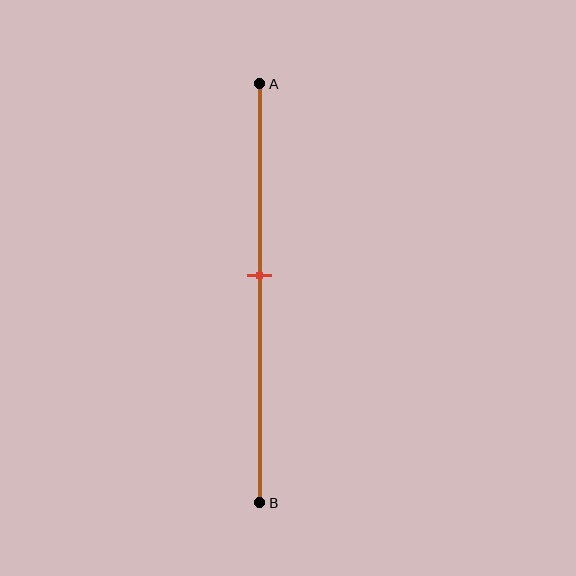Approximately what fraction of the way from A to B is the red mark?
The red mark is approximately 45% of the way from A to B.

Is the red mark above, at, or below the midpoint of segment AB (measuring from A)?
The red mark is above the midpoint of segment AB.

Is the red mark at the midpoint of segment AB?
No, the mark is at about 45% from A, not at the 50% midpoint.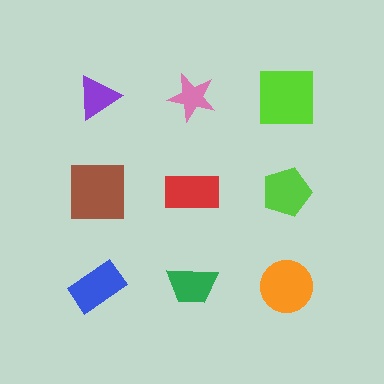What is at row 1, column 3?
A lime square.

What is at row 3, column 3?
An orange circle.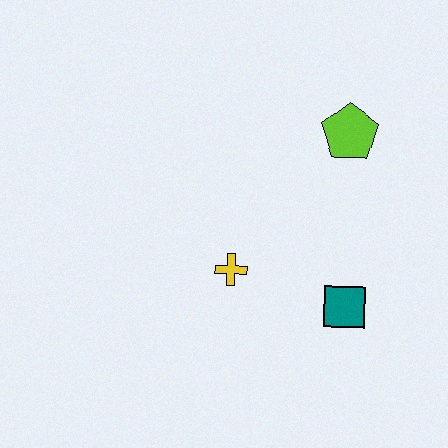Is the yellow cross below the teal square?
No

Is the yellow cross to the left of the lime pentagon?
Yes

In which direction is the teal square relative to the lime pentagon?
The teal square is below the lime pentagon.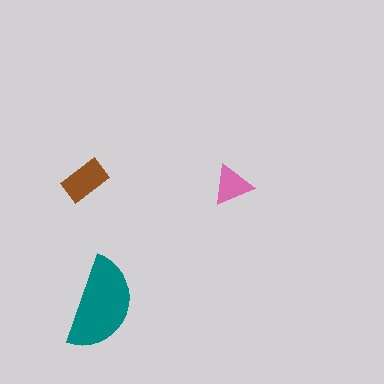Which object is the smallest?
The pink triangle.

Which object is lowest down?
The teal semicircle is bottommost.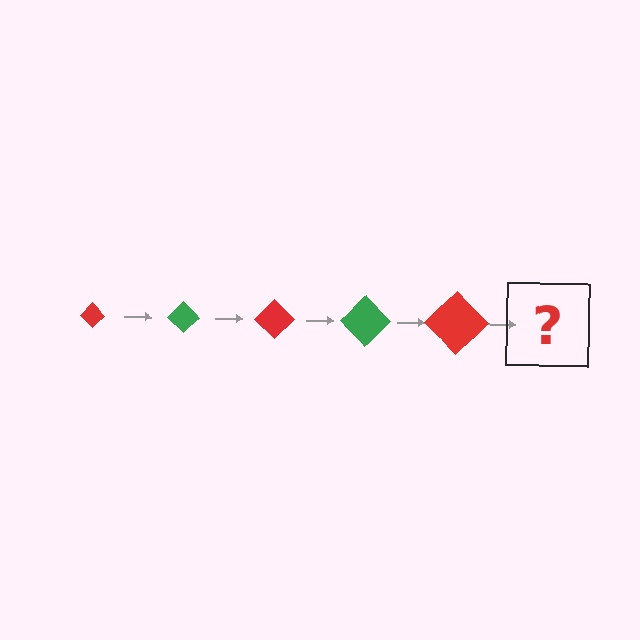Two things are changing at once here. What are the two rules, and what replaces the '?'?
The two rules are that the diamond grows larger each step and the color cycles through red and green. The '?' should be a green diamond, larger than the previous one.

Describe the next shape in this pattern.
It should be a green diamond, larger than the previous one.